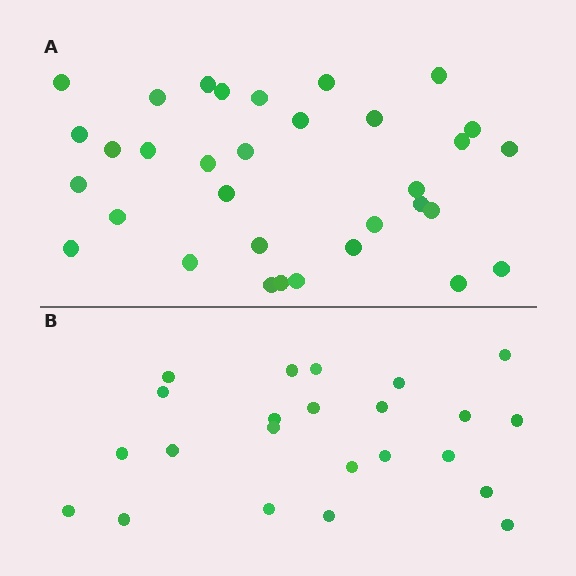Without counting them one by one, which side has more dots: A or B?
Region A (the top region) has more dots.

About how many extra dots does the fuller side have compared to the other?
Region A has roughly 10 or so more dots than region B.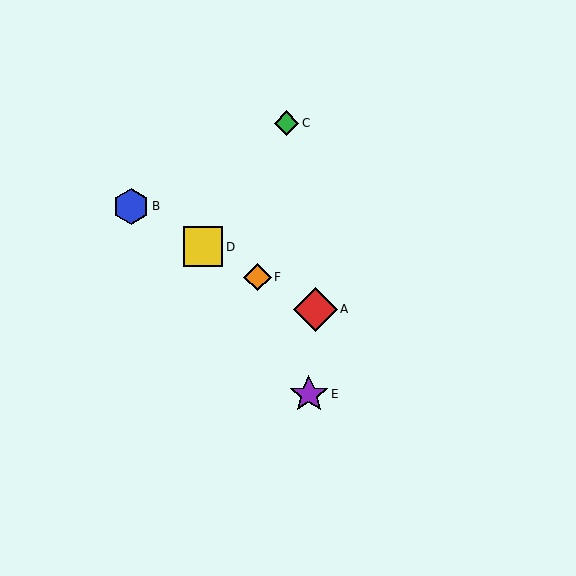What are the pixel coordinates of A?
Object A is at (315, 309).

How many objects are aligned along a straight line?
4 objects (A, B, D, F) are aligned along a straight line.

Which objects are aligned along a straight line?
Objects A, B, D, F are aligned along a straight line.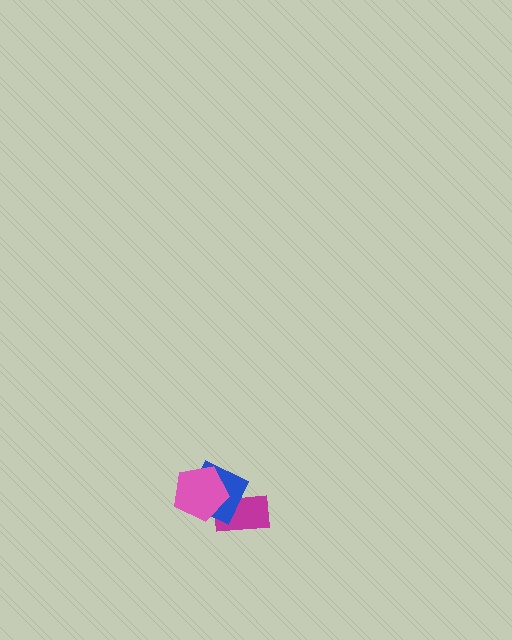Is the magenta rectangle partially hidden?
Yes, it is partially covered by another shape.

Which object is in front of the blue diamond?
The pink pentagon is in front of the blue diamond.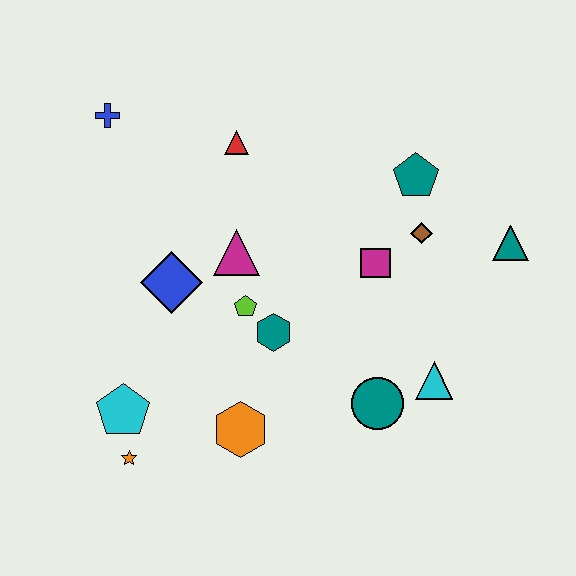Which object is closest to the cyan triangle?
The teal circle is closest to the cyan triangle.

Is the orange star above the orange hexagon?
No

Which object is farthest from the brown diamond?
The orange star is farthest from the brown diamond.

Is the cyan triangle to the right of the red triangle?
Yes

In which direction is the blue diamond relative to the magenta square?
The blue diamond is to the left of the magenta square.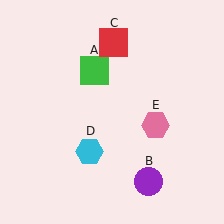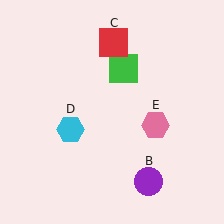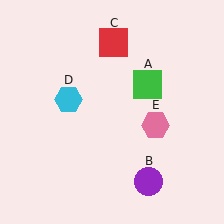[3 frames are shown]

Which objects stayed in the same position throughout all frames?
Purple circle (object B) and red square (object C) and pink hexagon (object E) remained stationary.